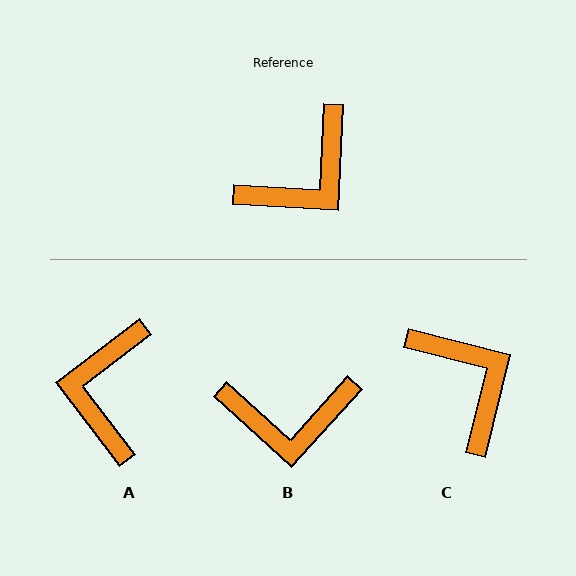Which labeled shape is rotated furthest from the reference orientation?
A, about 140 degrees away.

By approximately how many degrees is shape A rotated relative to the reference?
Approximately 140 degrees clockwise.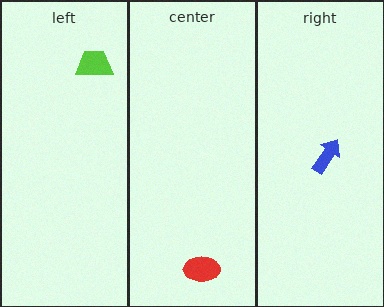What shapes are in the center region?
The red ellipse.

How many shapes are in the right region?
1.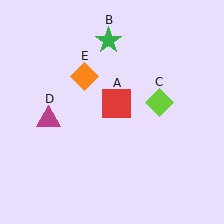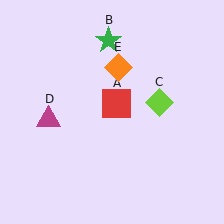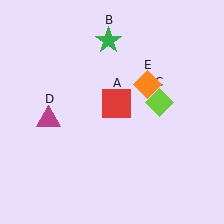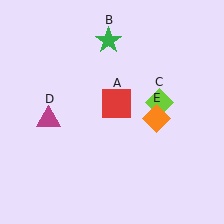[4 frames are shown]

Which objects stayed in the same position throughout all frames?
Red square (object A) and green star (object B) and lime diamond (object C) and magenta triangle (object D) remained stationary.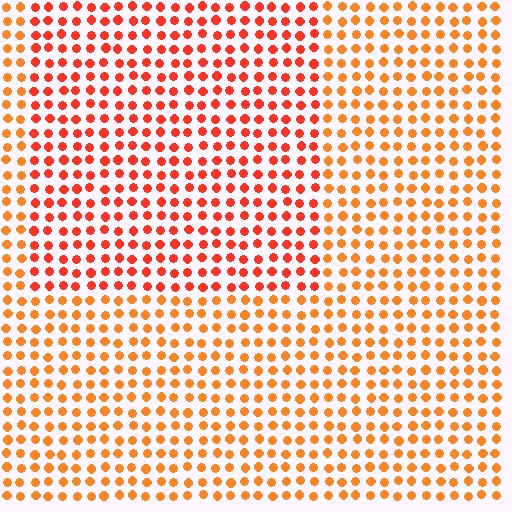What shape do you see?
I see a rectangle.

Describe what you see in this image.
The image is filled with small orange elements in a uniform arrangement. A rectangle-shaped region is visible where the elements are tinted to a slightly different hue, forming a subtle color boundary.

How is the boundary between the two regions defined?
The boundary is defined purely by a slight shift in hue (about 24 degrees). Spacing, size, and orientation are identical on both sides.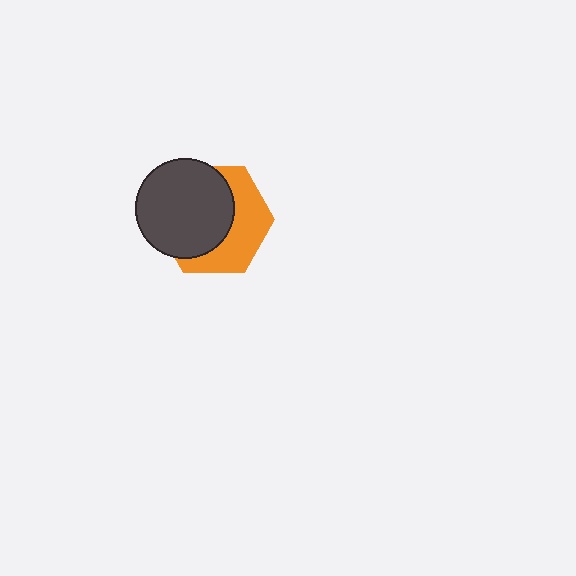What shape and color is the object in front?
The object in front is a dark gray circle.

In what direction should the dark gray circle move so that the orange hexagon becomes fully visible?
The dark gray circle should move toward the upper-left. That is the shortest direction to clear the overlap and leave the orange hexagon fully visible.